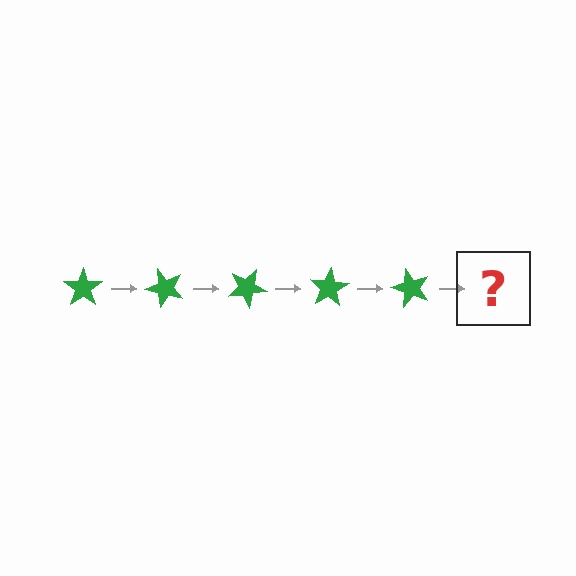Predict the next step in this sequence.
The next step is a green star rotated 250 degrees.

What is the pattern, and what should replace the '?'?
The pattern is that the star rotates 50 degrees each step. The '?' should be a green star rotated 250 degrees.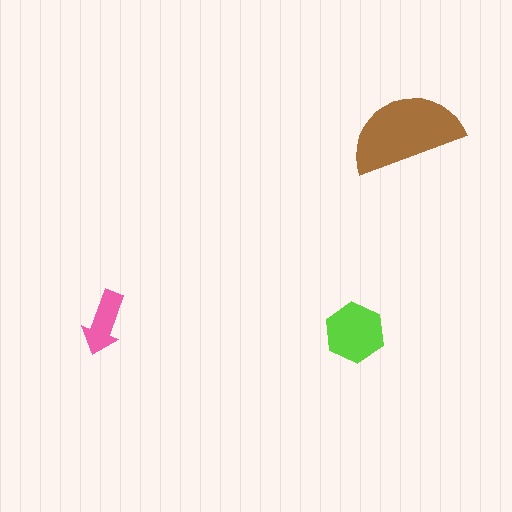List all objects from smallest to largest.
The pink arrow, the lime hexagon, the brown semicircle.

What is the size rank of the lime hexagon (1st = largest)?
2nd.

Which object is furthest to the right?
The brown semicircle is rightmost.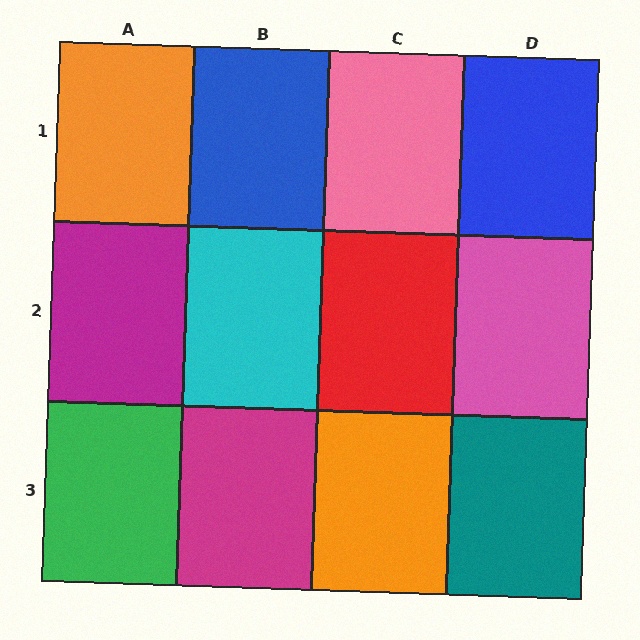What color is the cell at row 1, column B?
Blue.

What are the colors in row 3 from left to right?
Green, magenta, orange, teal.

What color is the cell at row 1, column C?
Pink.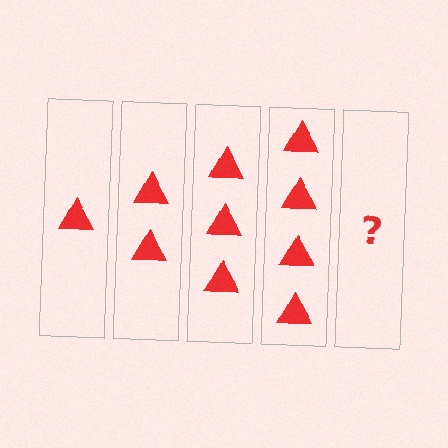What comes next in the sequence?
The next element should be 5 triangles.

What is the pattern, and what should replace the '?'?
The pattern is that each step adds one more triangle. The '?' should be 5 triangles.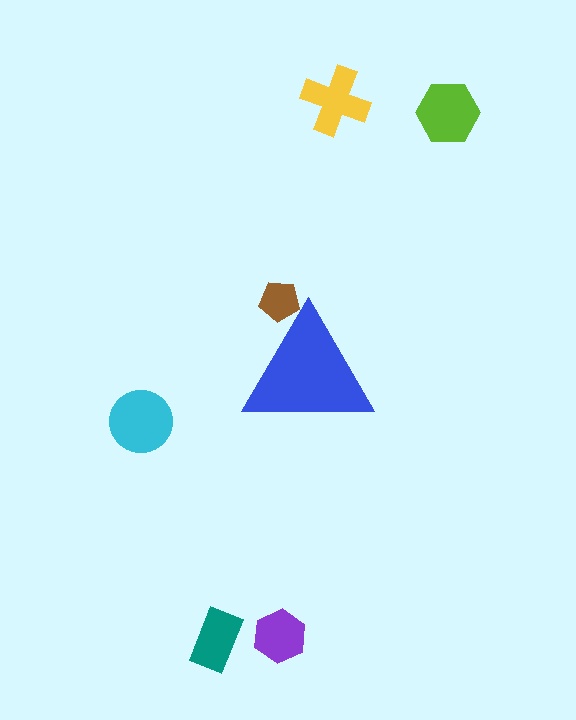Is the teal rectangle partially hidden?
No, the teal rectangle is fully visible.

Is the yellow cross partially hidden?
No, the yellow cross is fully visible.